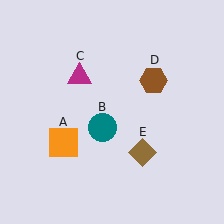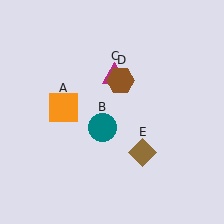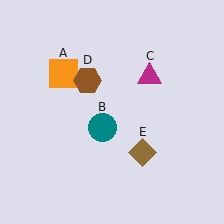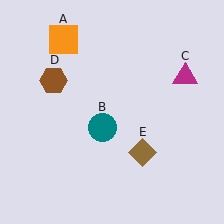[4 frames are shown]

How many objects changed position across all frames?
3 objects changed position: orange square (object A), magenta triangle (object C), brown hexagon (object D).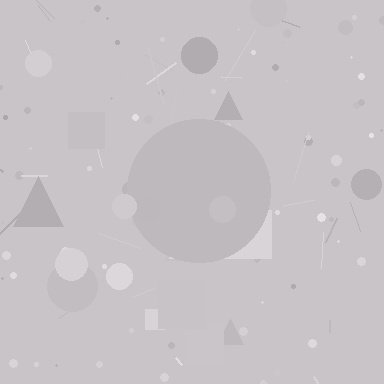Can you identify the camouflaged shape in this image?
The camouflaged shape is a circle.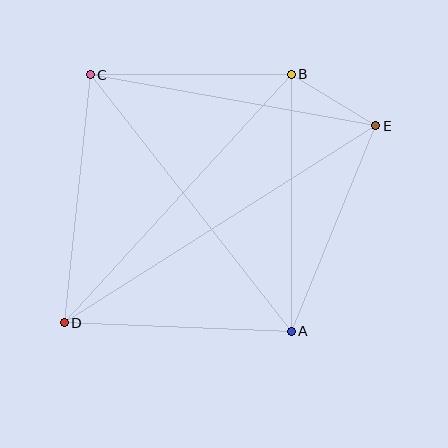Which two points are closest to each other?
Points B and E are closest to each other.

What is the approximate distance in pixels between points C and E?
The distance between C and E is approximately 290 pixels.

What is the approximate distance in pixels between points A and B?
The distance between A and B is approximately 257 pixels.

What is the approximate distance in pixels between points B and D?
The distance between B and D is approximately 337 pixels.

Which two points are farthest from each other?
Points D and E are farthest from each other.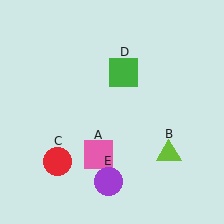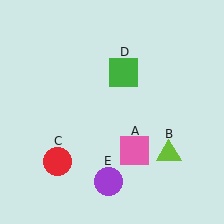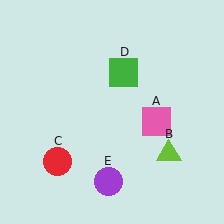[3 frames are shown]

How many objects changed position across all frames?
1 object changed position: pink square (object A).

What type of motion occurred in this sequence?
The pink square (object A) rotated counterclockwise around the center of the scene.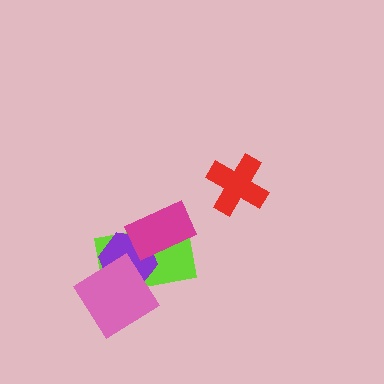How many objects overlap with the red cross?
0 objects overlap with the red cross.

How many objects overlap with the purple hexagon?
3 objects overlap with the purple hexagon.